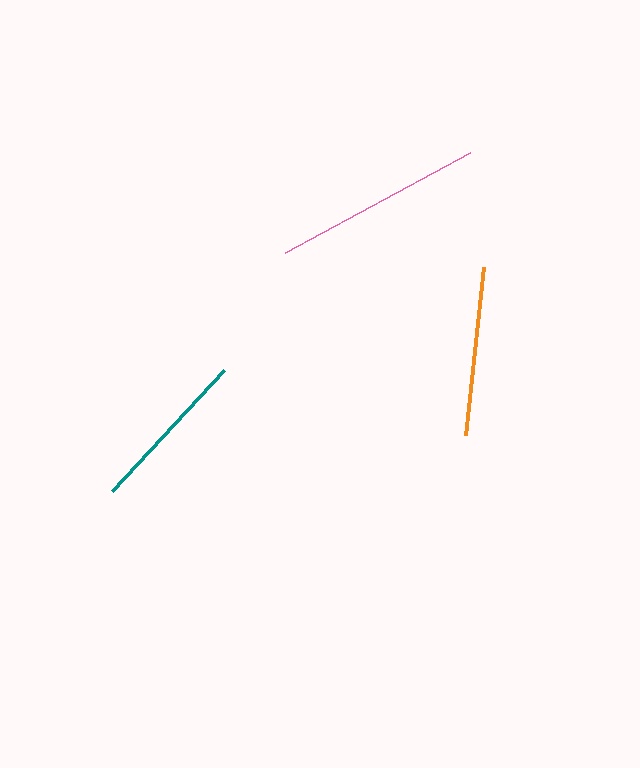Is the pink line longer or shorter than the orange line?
The pink line is longer than the orange line.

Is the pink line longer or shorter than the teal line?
The pink line is longer than the teal line.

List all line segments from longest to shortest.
From longest to shortest: pink, orange, teal.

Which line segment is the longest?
The pink line is the longest at approximately 210 pixels.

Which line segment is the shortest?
The teal line is the shortest at approximately 165 pixels.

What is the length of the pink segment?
The pink segment is approximately 210 pixels long.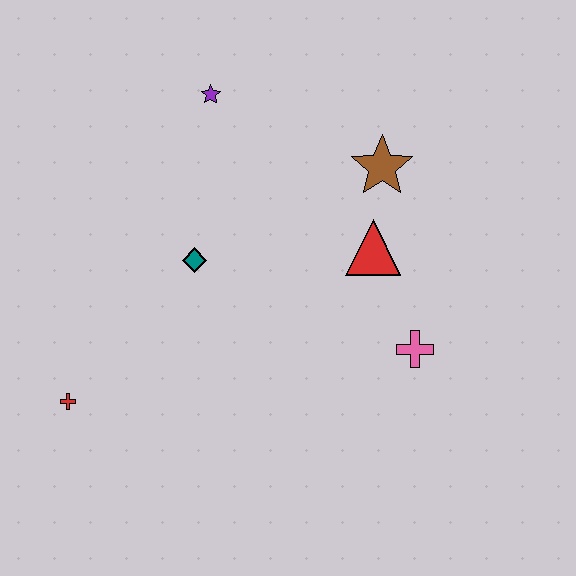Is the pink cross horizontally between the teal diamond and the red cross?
No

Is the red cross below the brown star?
Yes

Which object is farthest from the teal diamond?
The pink cross is farthest from the teal diamond.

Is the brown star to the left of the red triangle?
No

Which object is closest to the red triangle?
The brown star is closest to the red triangle.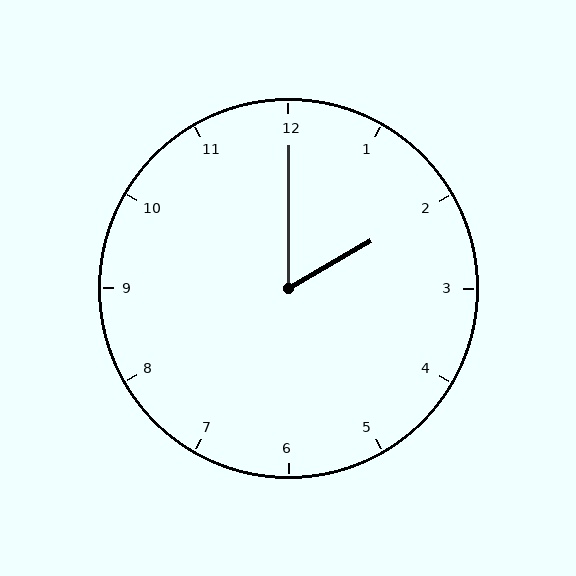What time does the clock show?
2:00.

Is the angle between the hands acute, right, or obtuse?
It is acute.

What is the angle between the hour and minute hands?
Approximately 60 degrees.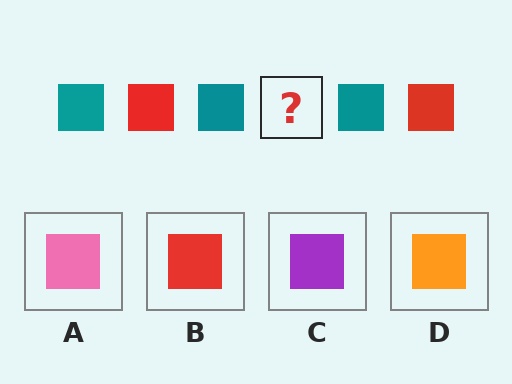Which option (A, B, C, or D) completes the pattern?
B.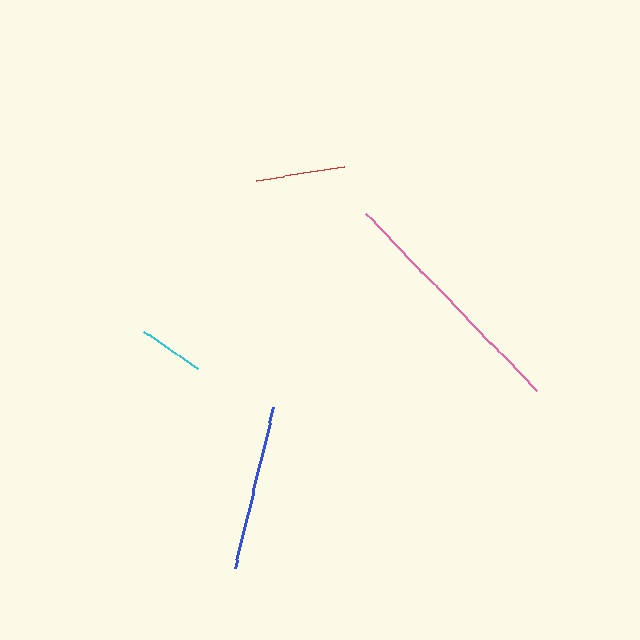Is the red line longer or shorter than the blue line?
The blue line is longer than the red line.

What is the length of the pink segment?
The pink segment is approximately 245 pixels long.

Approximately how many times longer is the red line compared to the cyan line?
The red line is approximately 1.4 times the length of the cyan line.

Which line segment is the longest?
The pink line is the longest at approximately 245 pixels.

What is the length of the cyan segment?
The cyan segment is approximately 65 pixels long.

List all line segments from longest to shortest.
From longest to shortest: pink, blue, red, cyan.